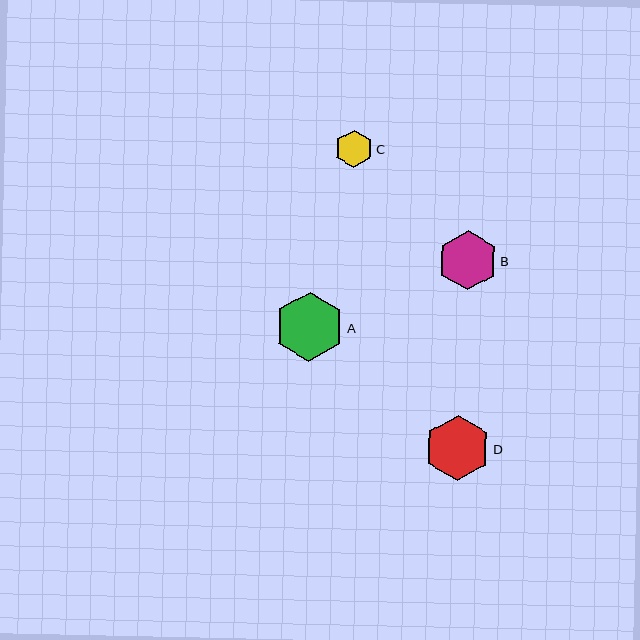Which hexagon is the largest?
Hexagon A is the largest with a size of approximately 70 pixels.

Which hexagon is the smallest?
Hexagon C is the smallest with a size of approximately 38 pixels.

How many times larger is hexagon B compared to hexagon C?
Hexagon B is approximately 1.6 times the size of hexagon C.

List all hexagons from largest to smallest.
From largest to smallest: A, D, B, C.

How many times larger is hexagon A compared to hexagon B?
Hexagon A is approximately 1.2 times the size of hexagon B.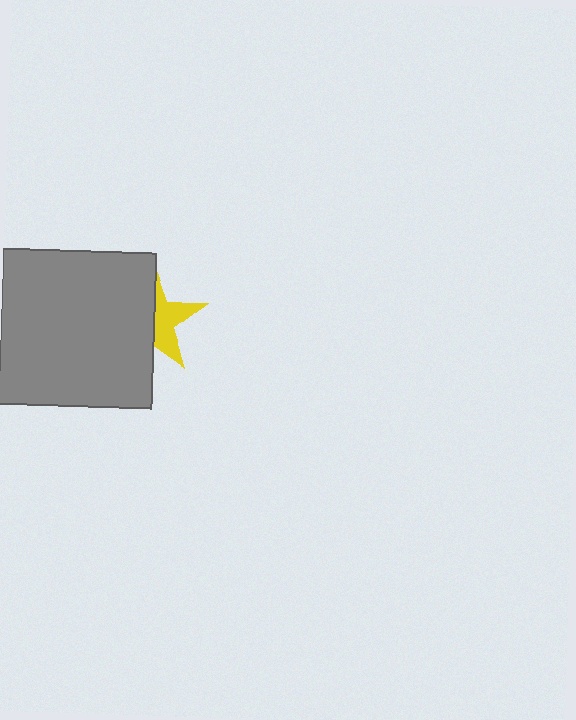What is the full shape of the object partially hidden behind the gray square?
The partially hidden object is a yellow star.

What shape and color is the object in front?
The object in front is a gray square.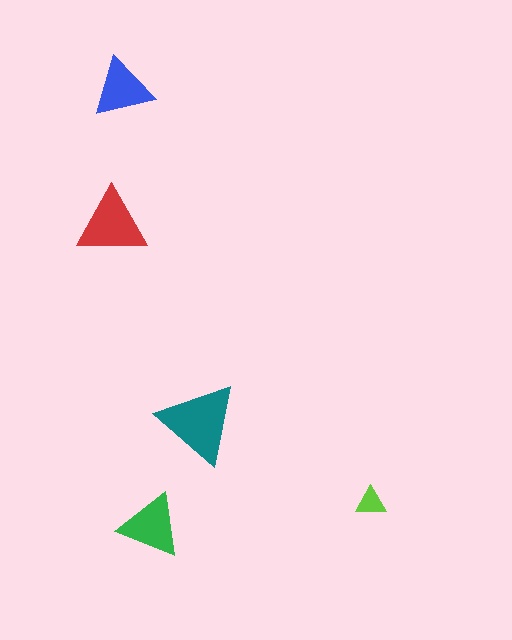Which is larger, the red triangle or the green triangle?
The red one.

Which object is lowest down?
The green triangle is bottommost.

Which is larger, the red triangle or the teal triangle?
The teal one.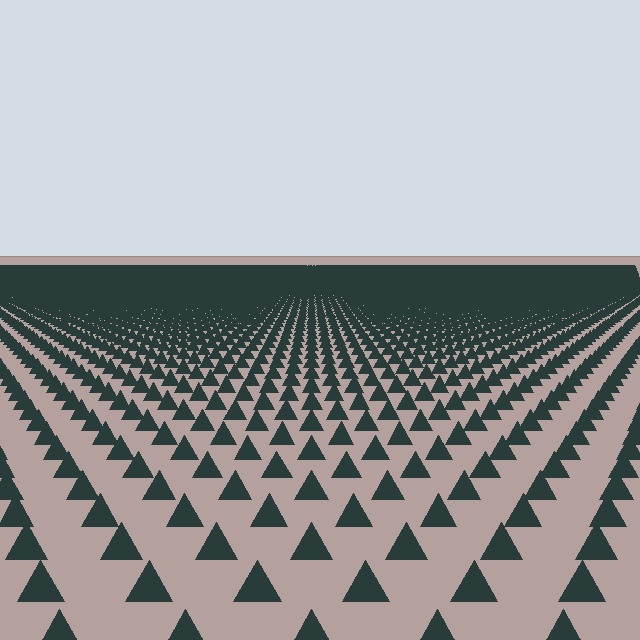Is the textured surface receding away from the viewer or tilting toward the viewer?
The surface is receding away from the viewer. Texture elements get smaller and denser toward the top.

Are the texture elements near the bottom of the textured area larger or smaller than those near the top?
Larger. Near the bottom, elements are closer to the viewer and appear at a bigger on-screen size.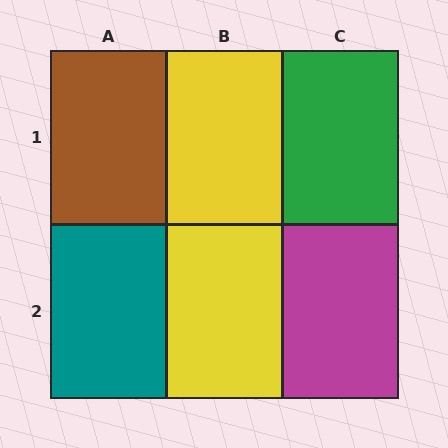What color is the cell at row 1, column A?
Brown.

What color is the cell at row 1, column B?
Yellow.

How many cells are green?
1 cell is green.